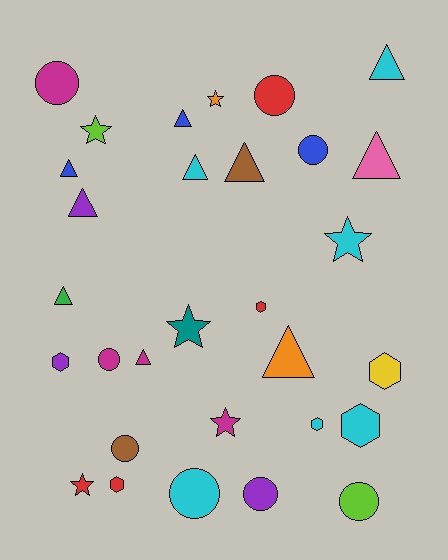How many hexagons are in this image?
There are 6 hexagons.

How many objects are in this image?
There are 30 objects.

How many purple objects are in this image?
There are 3 purple objects.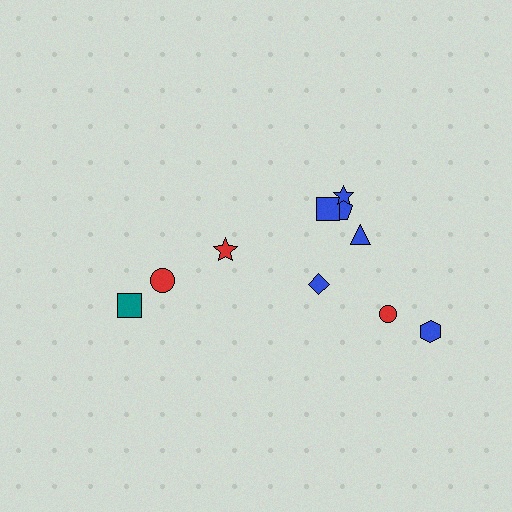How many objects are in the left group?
There are 3 objects.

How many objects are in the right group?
There are 7 objects.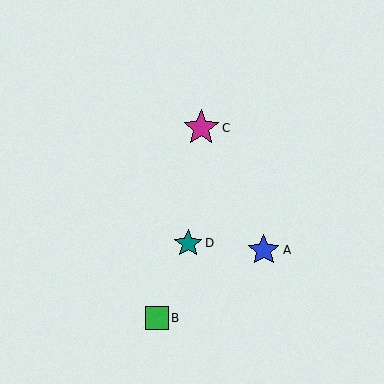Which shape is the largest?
The magenta star (labeled C) is the largest.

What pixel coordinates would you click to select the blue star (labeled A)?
Click at (264, 250) to select the blue star A.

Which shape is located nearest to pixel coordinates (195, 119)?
The magenta star (labeled C) at (201, 128) is nearest to that location.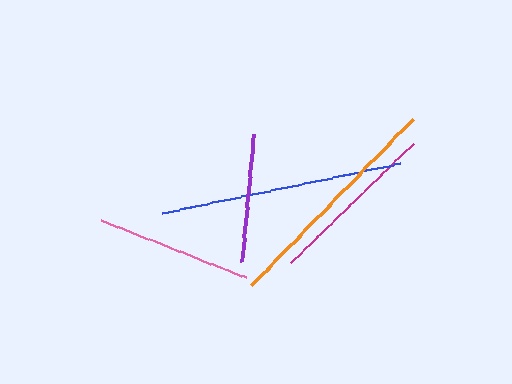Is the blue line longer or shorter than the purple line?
The blue line is longer than the purple line.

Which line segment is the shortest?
The purple line is the shortest at approximately 128 pixels.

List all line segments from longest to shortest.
From longest to shortest: blue, orange, magenta, pink, purple.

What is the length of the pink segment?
The pink segment is approximately 156 pixels long.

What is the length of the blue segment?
The blue segment is approximately 244 pixels long.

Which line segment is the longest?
The blue line is the longest at approximately 244 pixels.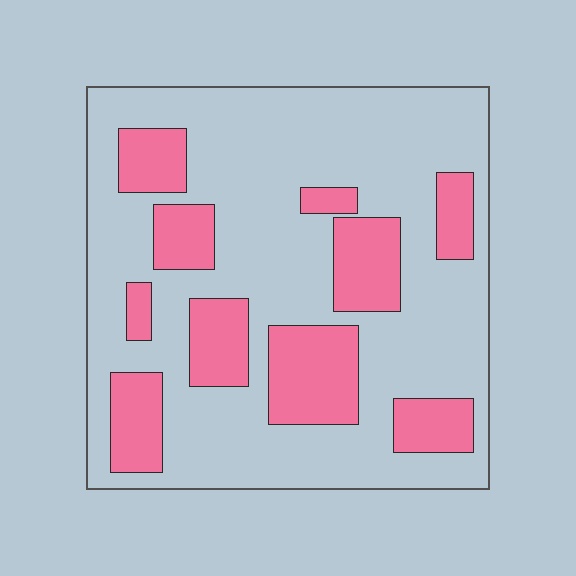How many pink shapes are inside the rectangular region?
10.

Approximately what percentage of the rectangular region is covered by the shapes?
Approximately 30%.